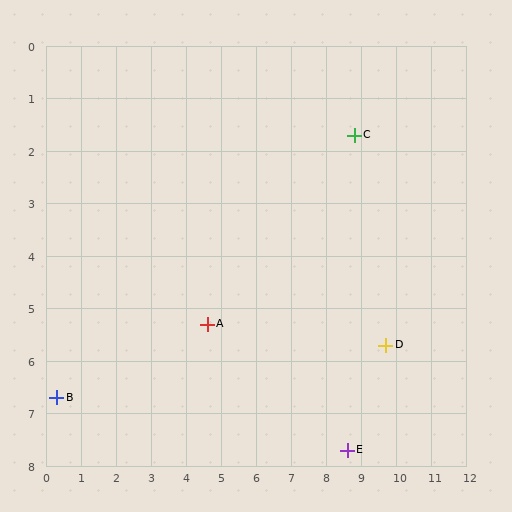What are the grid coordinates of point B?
Point B is at approximately (0.3, 6.7).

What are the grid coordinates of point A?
Point A is at approximately (4.6, 5.3).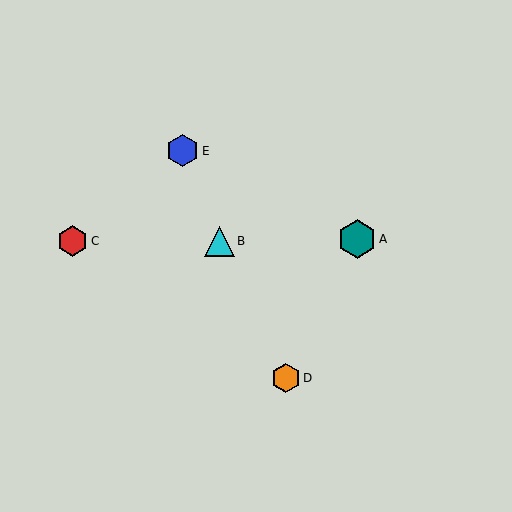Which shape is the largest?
The teal hexagon (labeled A) is the largest.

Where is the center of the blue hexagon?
The center of the blue hexagon is at (183, 151).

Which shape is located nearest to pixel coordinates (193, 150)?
The blue hexagon (labeled E) at (183, 151) is nearest to that location.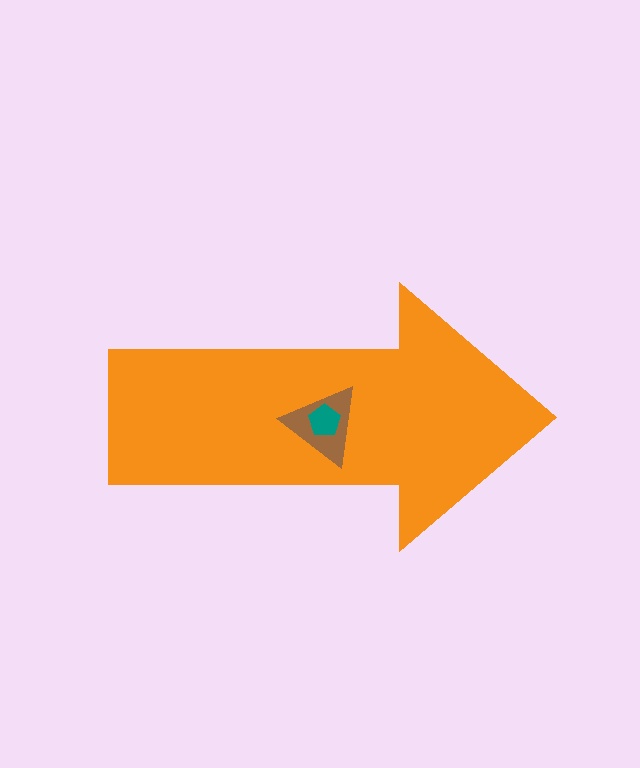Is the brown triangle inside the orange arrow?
Yes.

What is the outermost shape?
The orange arrow.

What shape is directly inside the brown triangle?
The teal pentagon.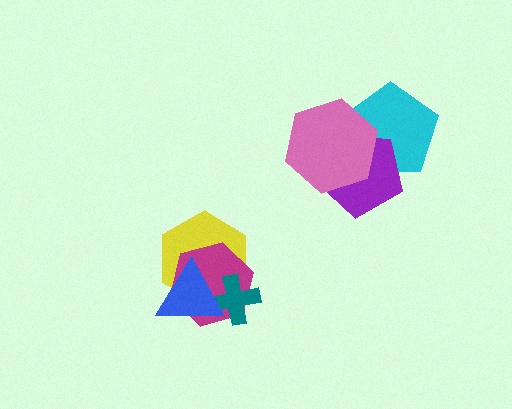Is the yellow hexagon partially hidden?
Yes, it is partially covered by another shape.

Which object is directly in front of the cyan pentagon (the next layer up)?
The purple pentagon is directly in front of the cyan pentagon.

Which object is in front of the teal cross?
The blue triangle is in front of the teal cross.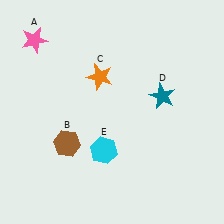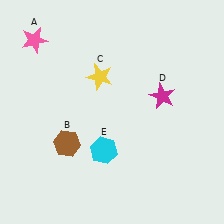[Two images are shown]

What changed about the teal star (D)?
In Image 1, D is teal. In Image 2, it changed to magenta.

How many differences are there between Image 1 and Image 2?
There are 2 differences between the two images.